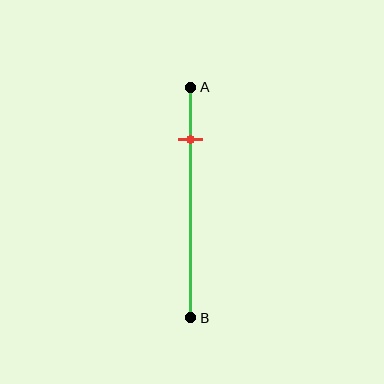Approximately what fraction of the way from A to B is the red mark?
The red mark is approximately 25% of the way from A to B.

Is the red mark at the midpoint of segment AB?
No, the mark is at about 25% from A, not at the 50% midpoint.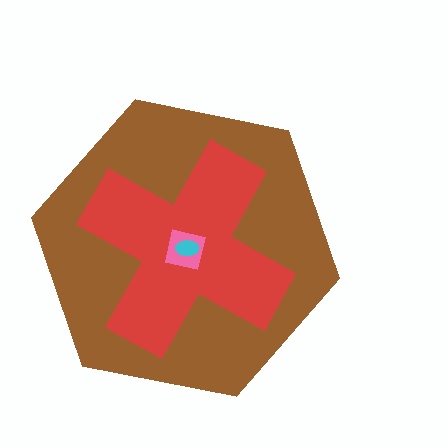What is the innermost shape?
The cyan ellipse.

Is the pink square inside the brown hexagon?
Yes.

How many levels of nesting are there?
4.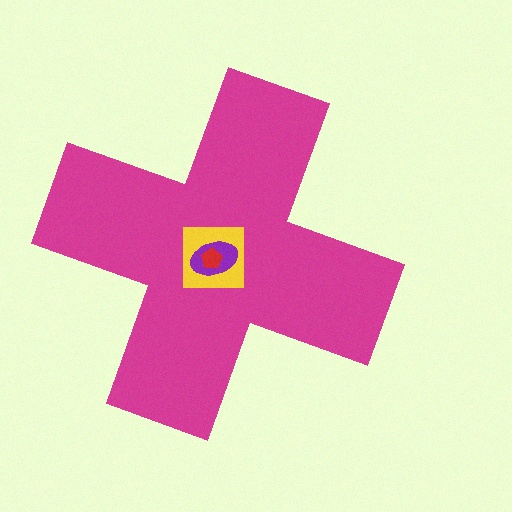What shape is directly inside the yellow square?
The purple ellipse.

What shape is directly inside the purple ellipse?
The red pentagon.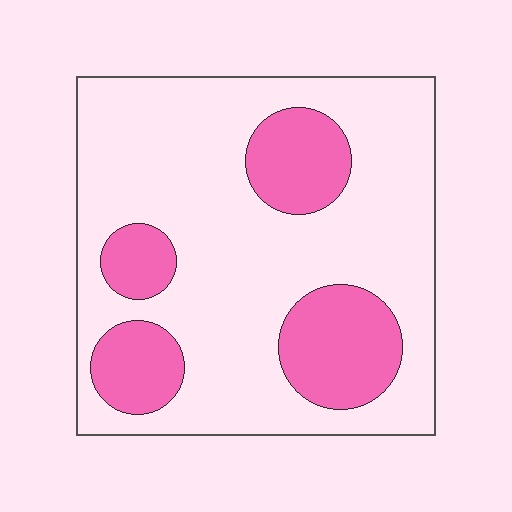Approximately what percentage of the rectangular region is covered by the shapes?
Approximately 25%.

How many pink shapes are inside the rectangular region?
4.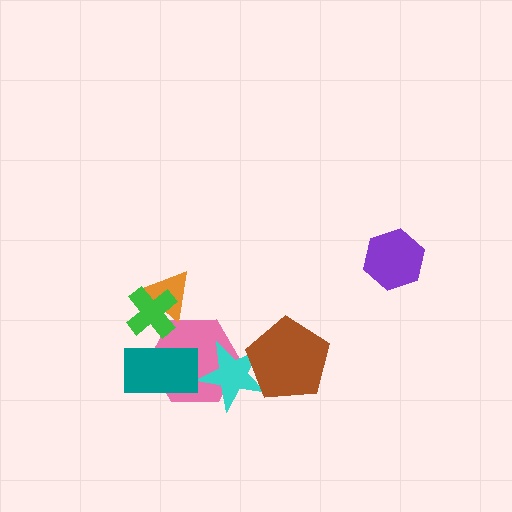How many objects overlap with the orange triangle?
1 object overlaps with the orange triangle.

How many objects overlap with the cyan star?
2 objects overlap with the cyan star.